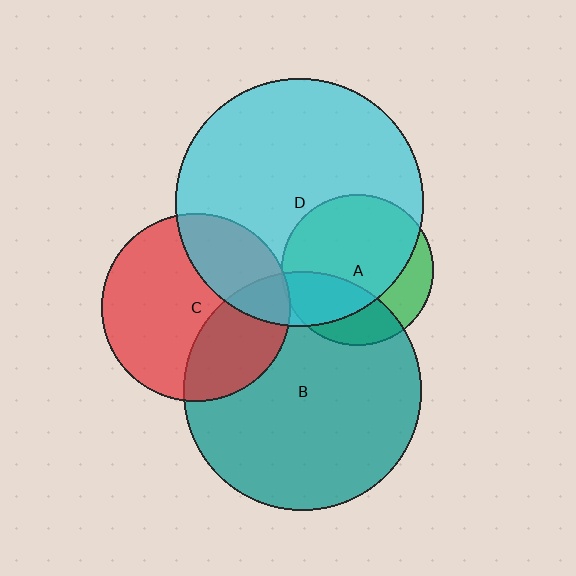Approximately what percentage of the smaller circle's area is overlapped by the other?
Approximately 35%.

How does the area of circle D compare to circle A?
Approximately 2.7 times.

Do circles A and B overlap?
Yes.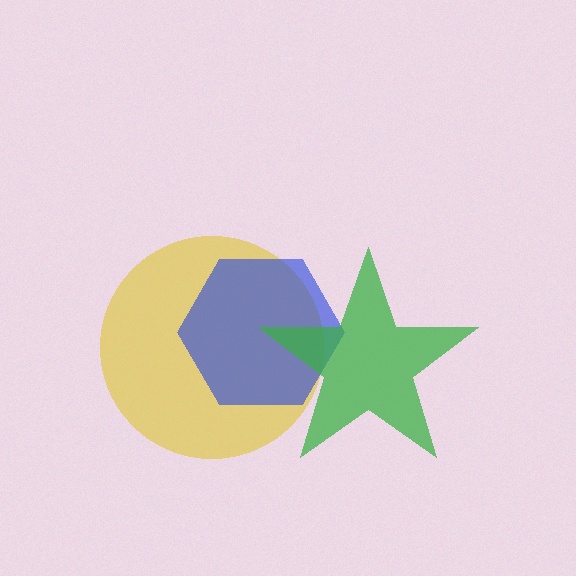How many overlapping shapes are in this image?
There are 3 overlapping shapes in the image.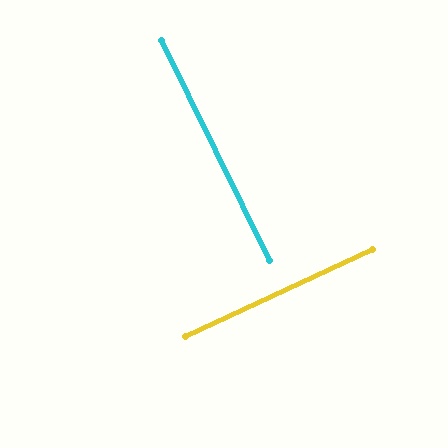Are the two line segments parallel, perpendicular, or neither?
Perpendicular — they meet at approximately 89°.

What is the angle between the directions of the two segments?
Approximately 89 degrees.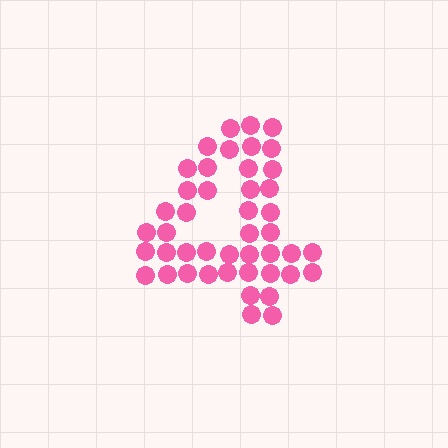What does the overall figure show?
The overall figure shows the digit 4.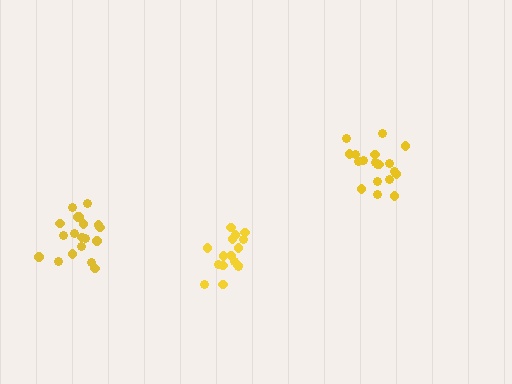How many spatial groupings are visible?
There are 3 spatial groupings.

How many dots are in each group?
Group 1: 19 dots, Group 2: 19 dots, Group 3: 16 dots (54 total).